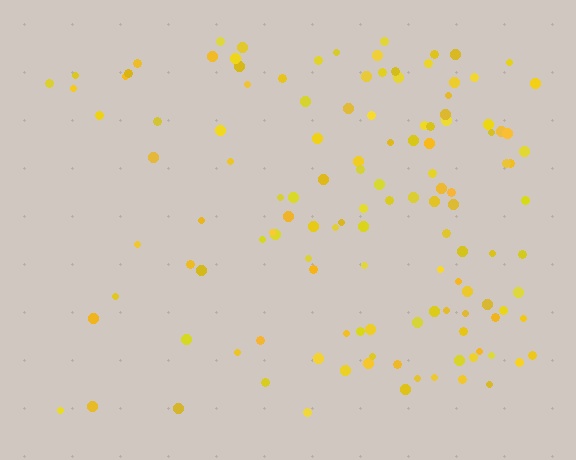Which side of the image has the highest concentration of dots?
The right.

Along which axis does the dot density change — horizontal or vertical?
Horizontal.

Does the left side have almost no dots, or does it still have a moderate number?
Still a moderate number, just noticeably fewer than the right.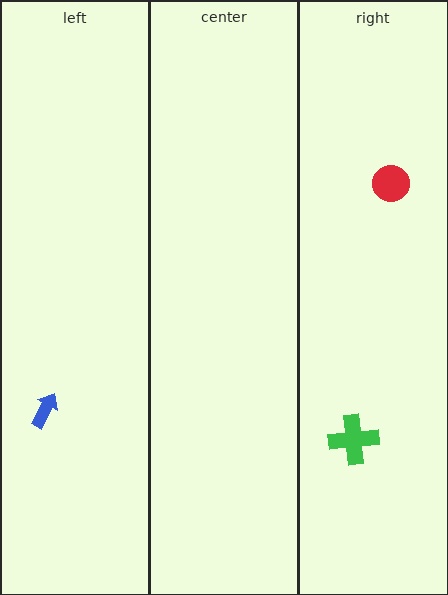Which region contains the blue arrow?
The left region.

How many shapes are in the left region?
1.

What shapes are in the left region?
The blue arrow.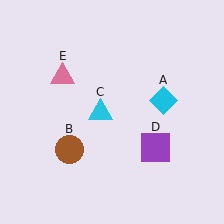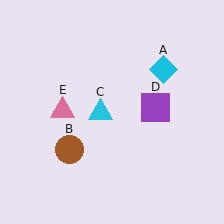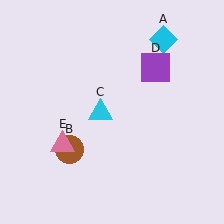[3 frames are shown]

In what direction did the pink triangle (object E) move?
The pink triangle (object E) moved down.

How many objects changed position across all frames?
3 objects changed position: cyan diamond (object A), purple square (object D), pink triangle (object E).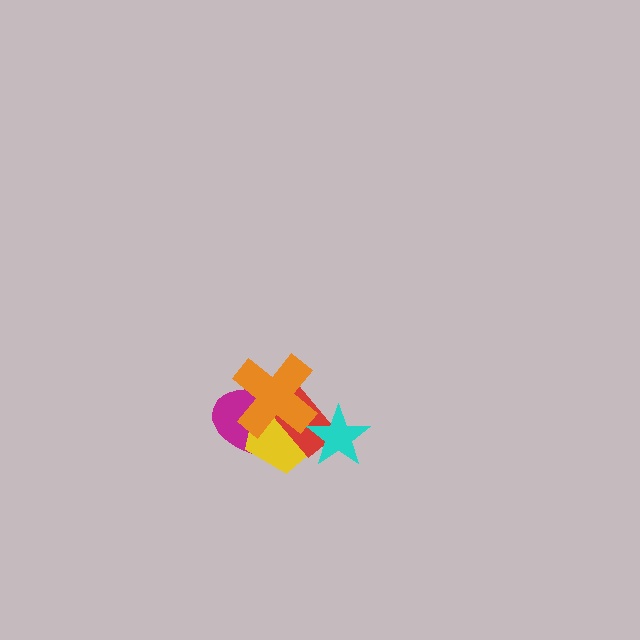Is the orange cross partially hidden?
No, no other shape covers it.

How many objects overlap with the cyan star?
2 objects overlap with the cyan star.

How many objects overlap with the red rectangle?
4 objects overlap with the red rectangle.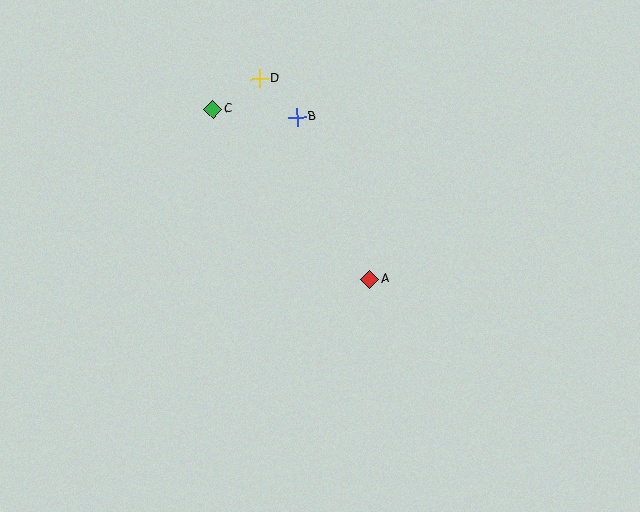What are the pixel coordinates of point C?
Point C is at (213, 109).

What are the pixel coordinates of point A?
Point A is at (370, 279).